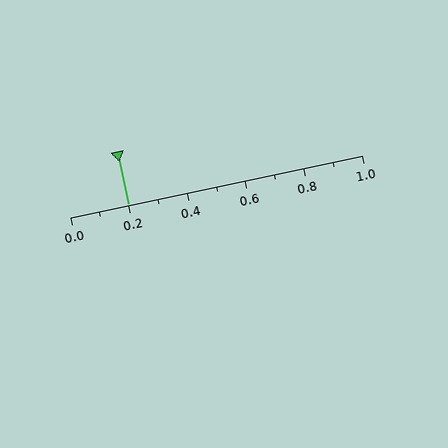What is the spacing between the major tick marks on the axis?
The major ticks are spaced 0.2 apart.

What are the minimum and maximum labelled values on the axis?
The axis runs from 0.0 to 1.0.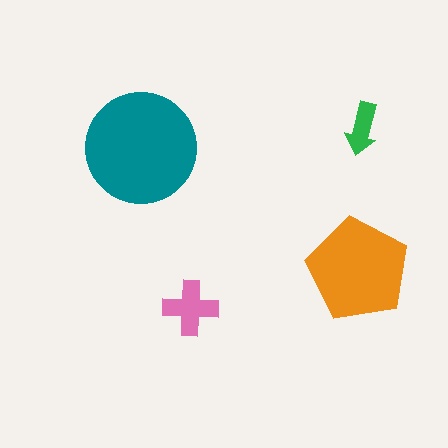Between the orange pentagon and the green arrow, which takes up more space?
The orange pentagon.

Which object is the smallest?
The green arrow.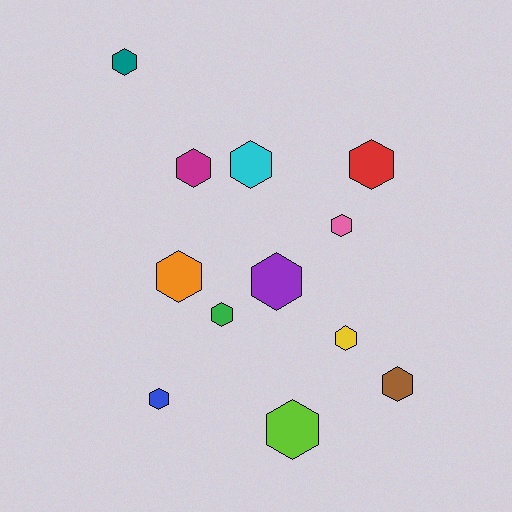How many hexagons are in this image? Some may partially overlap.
There are 12 hexagons.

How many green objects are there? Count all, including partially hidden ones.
There is 1 green object.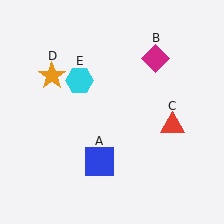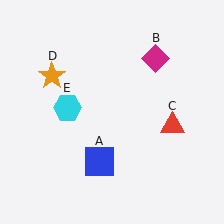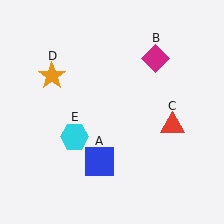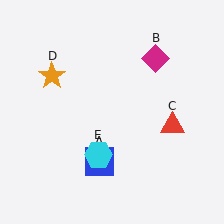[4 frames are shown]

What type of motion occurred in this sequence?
The cyan hexagon (object E) rotated counterclockwise around the center of the scene.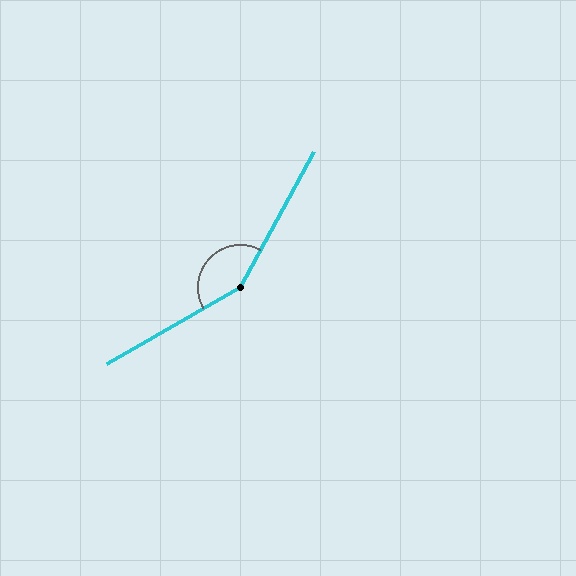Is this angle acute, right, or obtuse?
It is obtuse.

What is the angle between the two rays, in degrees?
Approximately 148 degrees.